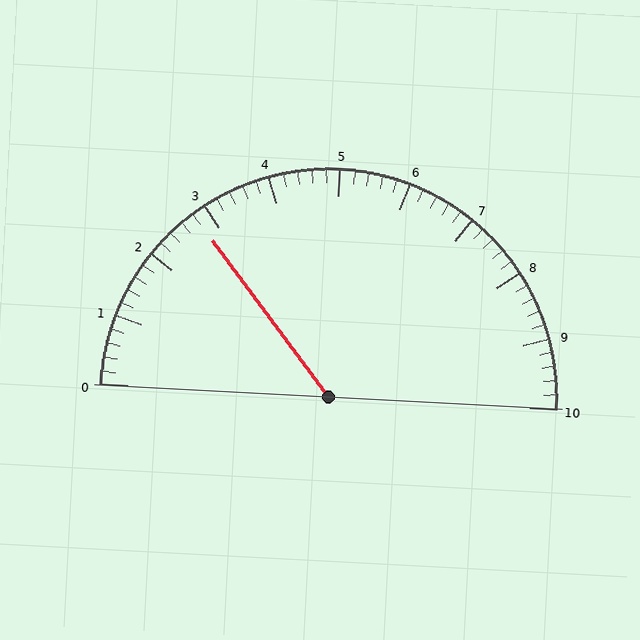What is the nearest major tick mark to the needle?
The nearest major tick mark is 3.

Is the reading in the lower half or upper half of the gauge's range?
The reading is in the lower half of the range (0 to 10).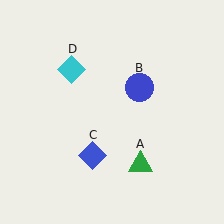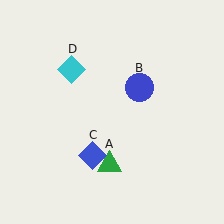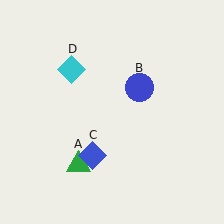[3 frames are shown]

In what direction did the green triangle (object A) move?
The green triangle (object A) moved left.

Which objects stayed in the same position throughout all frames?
Blue circle (object B) and blue diamond (object C) and cyan diamond (object D) remained stationary.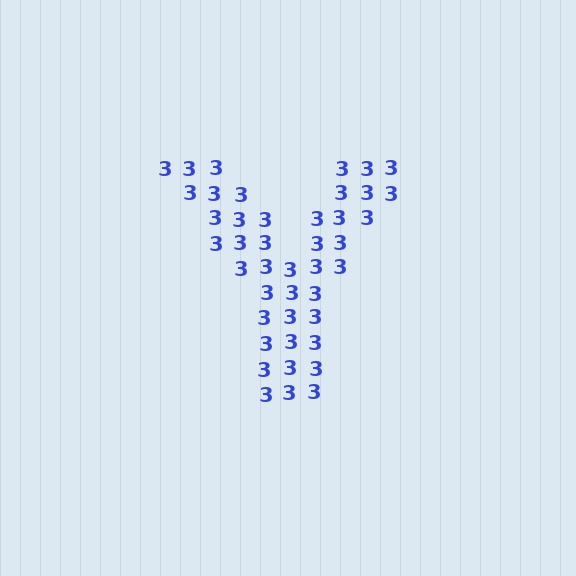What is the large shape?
The large shape is the letter Y.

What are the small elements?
The small elements are digit 3's.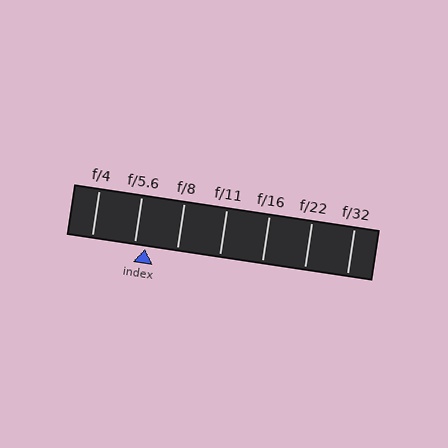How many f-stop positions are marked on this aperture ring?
There are 7 f-stop positions marked.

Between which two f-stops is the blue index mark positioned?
The index mark is between f/5.6 and f/8.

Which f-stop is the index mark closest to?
The index mark is closest to f/5.6.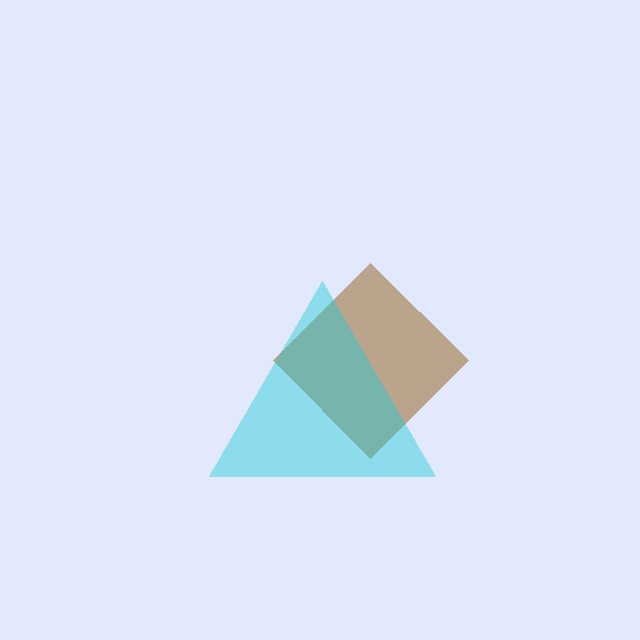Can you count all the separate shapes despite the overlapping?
Yes, there are 2 separate shapes.